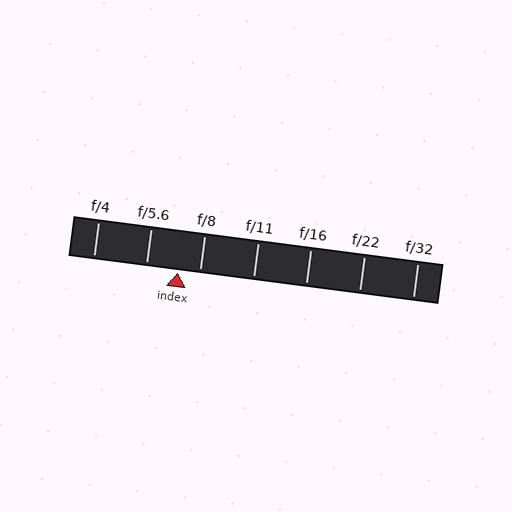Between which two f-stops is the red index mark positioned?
The index mark is between f/5.6 and f/8.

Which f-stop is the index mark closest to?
The index mark is closest to f/8.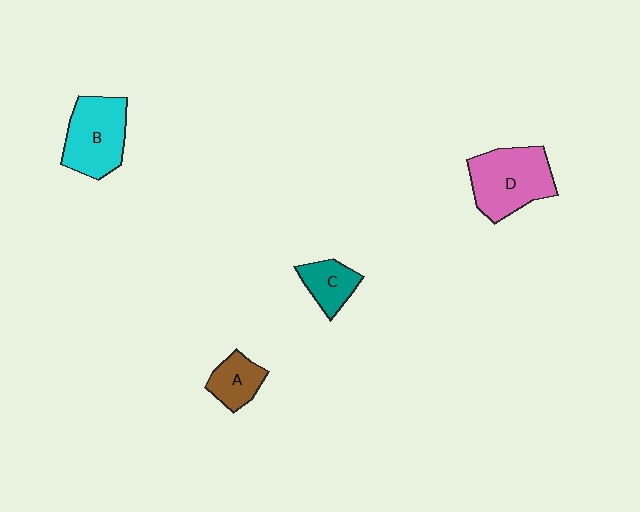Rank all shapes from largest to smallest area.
From largest to smallest: D (pink), B (cyan), C (teal), A (brown).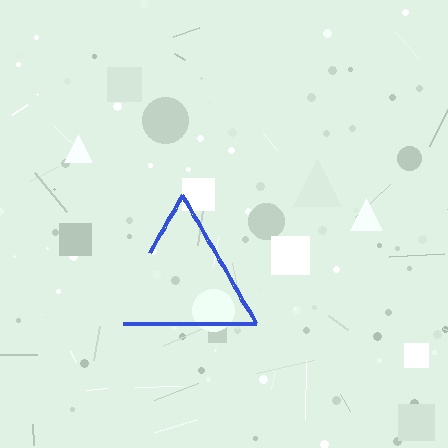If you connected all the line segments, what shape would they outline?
They would outline a triangle.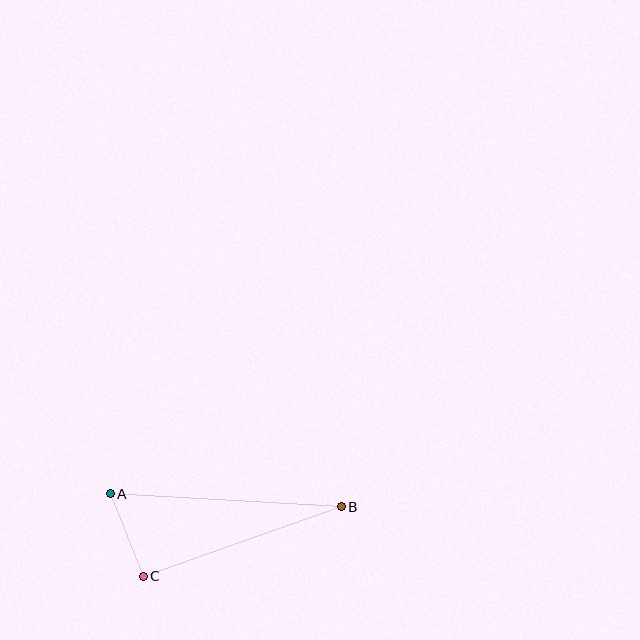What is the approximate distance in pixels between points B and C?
The distance between B and C is approximately 210 pixels.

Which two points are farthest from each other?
Points A and B are farthest from each other.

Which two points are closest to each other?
Points A and C are closest to each other.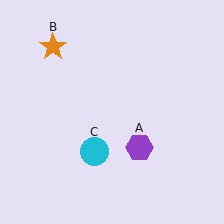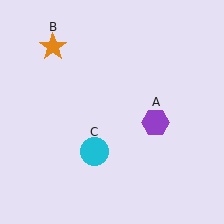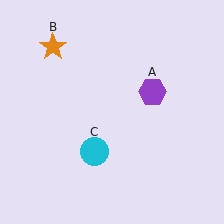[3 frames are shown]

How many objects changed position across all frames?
1 object changed position: purple hexagon (object A).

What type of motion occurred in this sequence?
The purple hexagon (object A) rotated counterclockwise around the center of the scene.